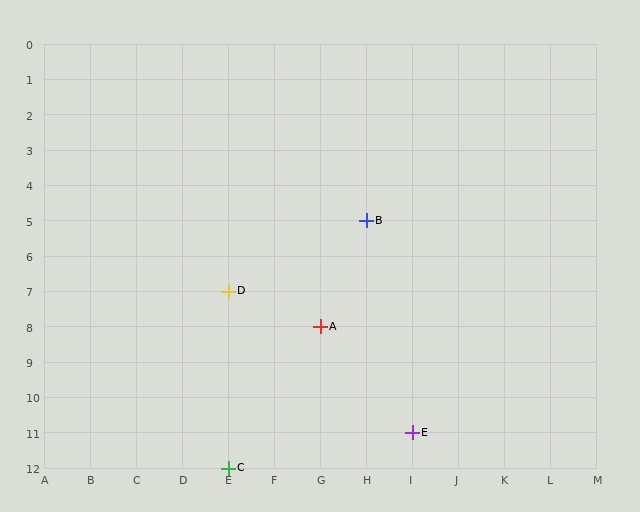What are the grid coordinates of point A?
Point A is at grid coordinates (G, 8).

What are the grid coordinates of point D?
Point D is at grid coordinates (E, 7).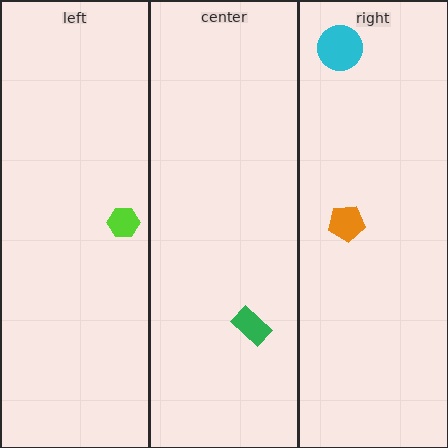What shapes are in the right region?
The orange pentagon, the cyan circle.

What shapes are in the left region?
The lime hexagon.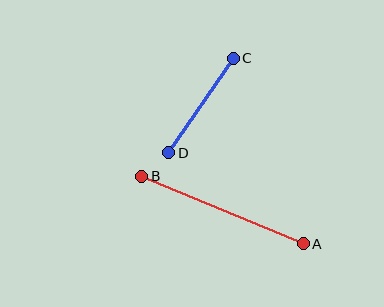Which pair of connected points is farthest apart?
Points A and B are farthest apart.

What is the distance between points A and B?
The distance is approximately 175 pixels.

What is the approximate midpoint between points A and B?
The midpoint is at approximately (222, 210) pixels.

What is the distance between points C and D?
The distance is approximately 114 pixels.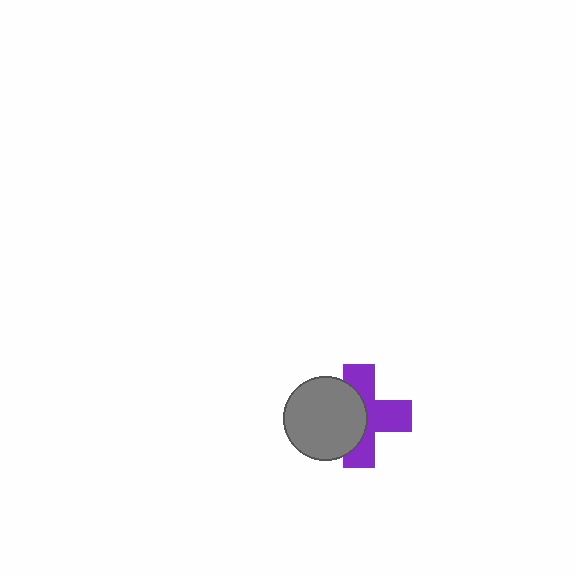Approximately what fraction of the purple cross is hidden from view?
Roughly 44% of the purple cross is hidden behind the gray circle.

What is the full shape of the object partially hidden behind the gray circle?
The partially hidden object is a purple cross.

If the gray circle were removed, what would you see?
You would see the complete purple cross.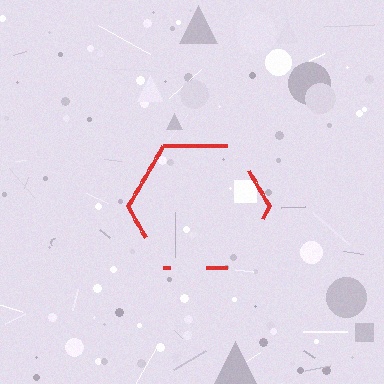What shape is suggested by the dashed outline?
The dashed outline suggests a hexagon.